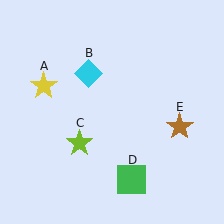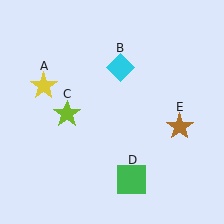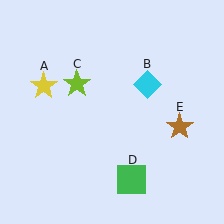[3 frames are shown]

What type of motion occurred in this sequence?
The cyan diamond (object B), lime star (object C) rotated clockwise around the center of the scene.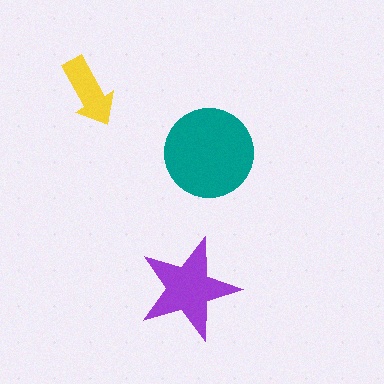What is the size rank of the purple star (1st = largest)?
2nd.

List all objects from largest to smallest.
The teal circle, the purple star, the yellow arrow.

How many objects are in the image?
There are 3 objects in the image.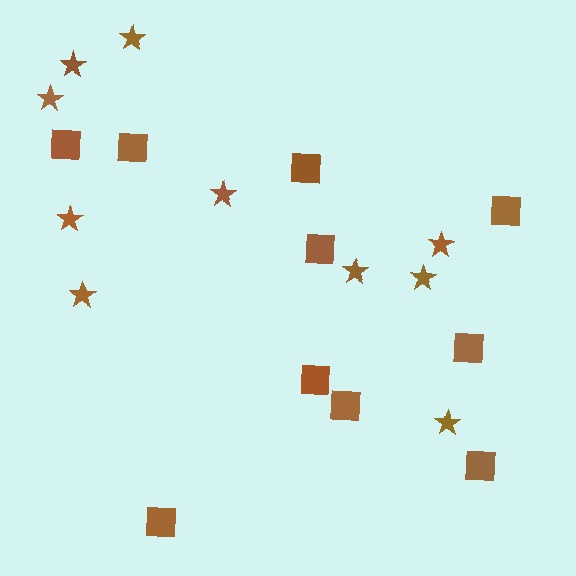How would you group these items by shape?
There are 2 groups: one group of squares (10) and one group of stars (10).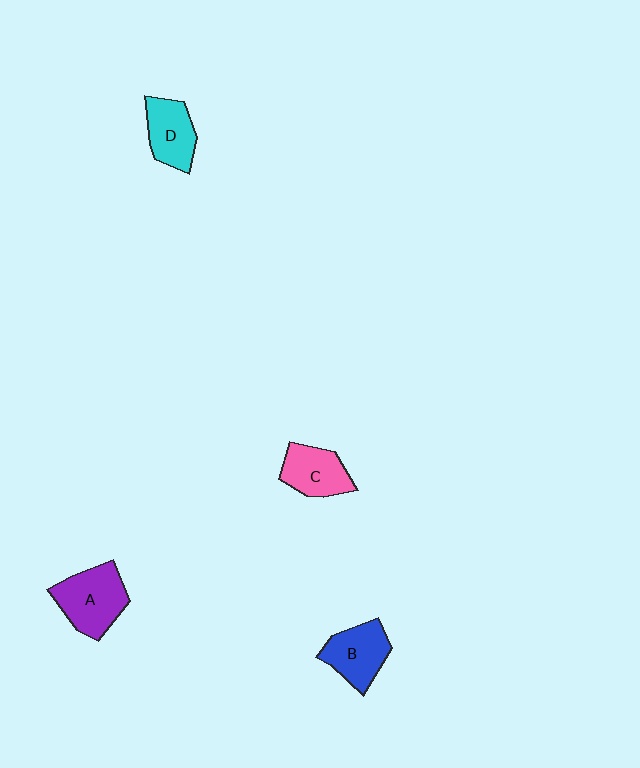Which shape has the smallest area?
Shape C (pink).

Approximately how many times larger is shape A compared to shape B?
Approximately 1.2 times.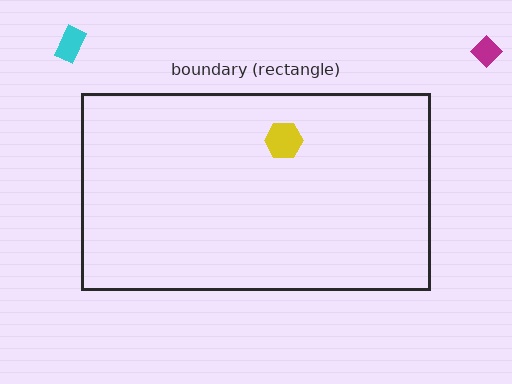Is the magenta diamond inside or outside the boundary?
Outside.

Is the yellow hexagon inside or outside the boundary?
Inside.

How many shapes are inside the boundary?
1 inside, 2 outside.